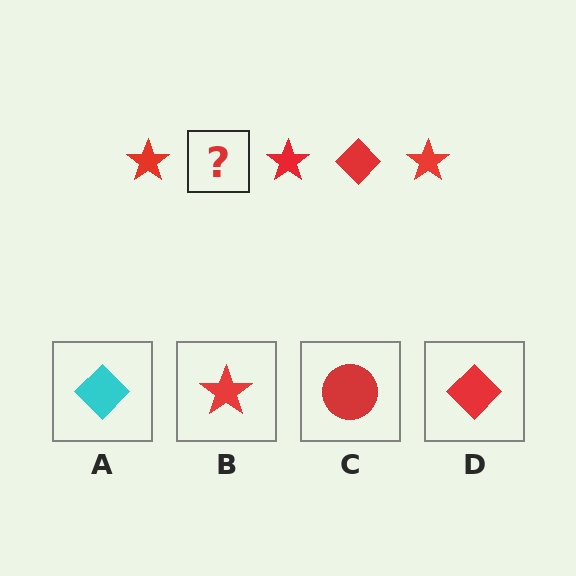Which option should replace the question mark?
Option D.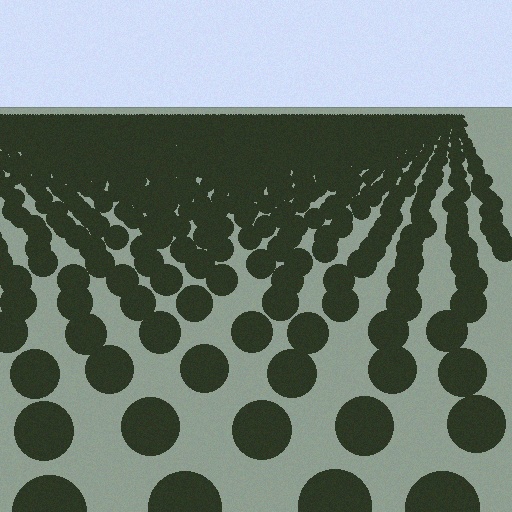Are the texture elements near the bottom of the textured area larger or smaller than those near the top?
Larger. Near the bottom, elements are closer to the viewer and appear at a bigger on-screen size.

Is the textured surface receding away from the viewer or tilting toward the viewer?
The surface is receding away from the viewer. Texture elements get smaller and denser toward the top.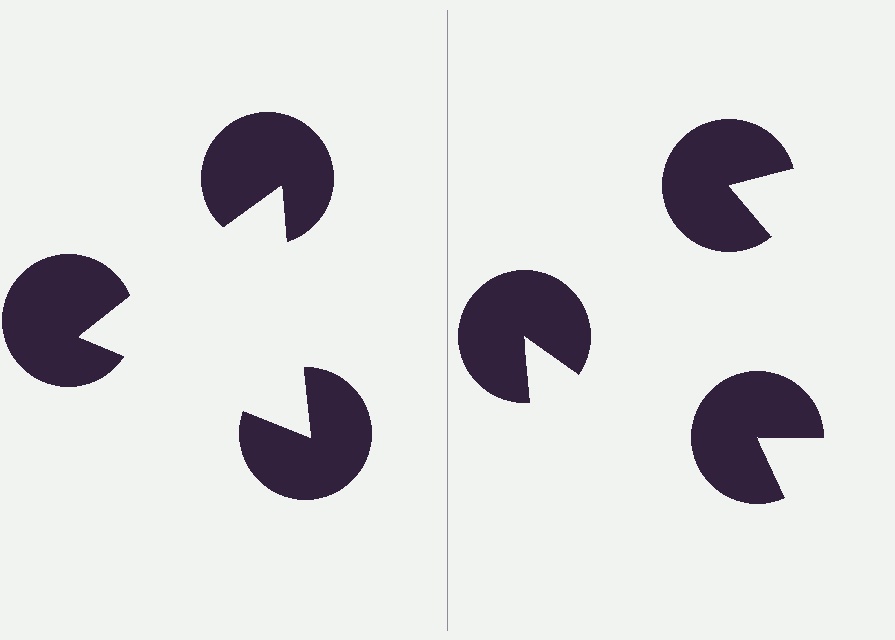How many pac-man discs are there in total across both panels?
6 — 3 on each side.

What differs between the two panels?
The pac-man discs are positioned identically on both sides; only the wedge orientations differ. On the left they align to a triangle; on the right they are misaligned.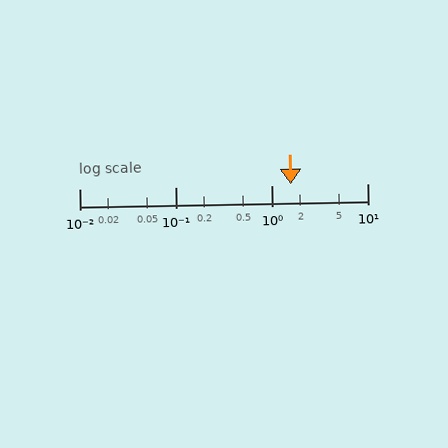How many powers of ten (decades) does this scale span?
The scale spans 3 decades, from 0.01 to 10.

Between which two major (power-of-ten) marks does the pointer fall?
The pointer is between 1 and 10.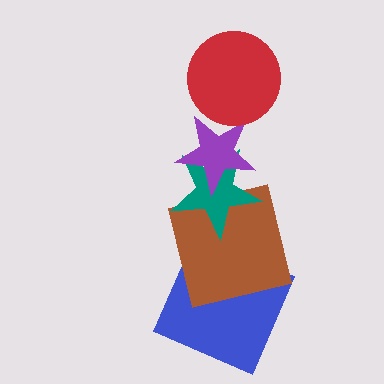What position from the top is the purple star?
The purple star is 2nd from the top.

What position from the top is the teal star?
The teal star is 3rd from the top.